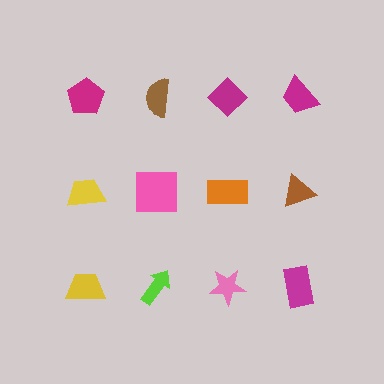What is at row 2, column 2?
A pink square.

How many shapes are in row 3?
4 shapes.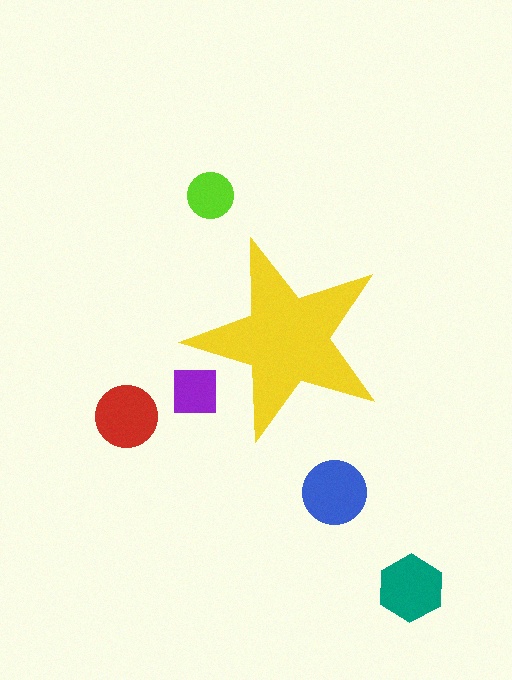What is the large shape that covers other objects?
A yellow star.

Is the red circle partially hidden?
No, the red circle is fully visible.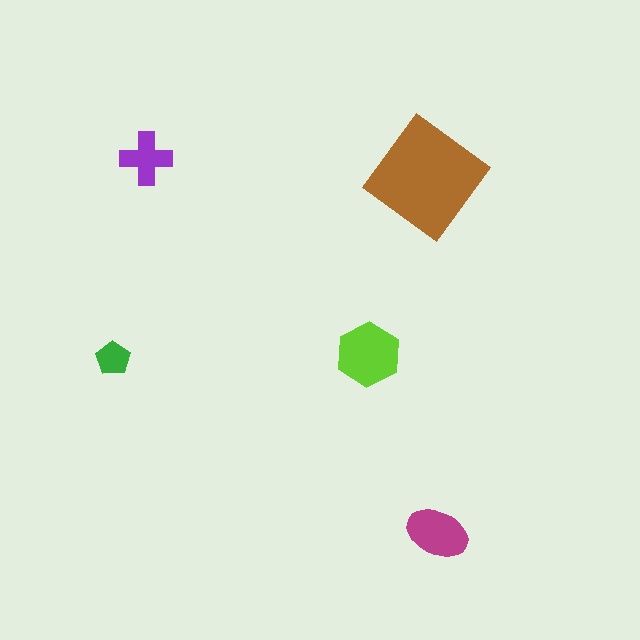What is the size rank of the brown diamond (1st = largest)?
1st.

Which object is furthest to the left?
The green pentagon is leftmost.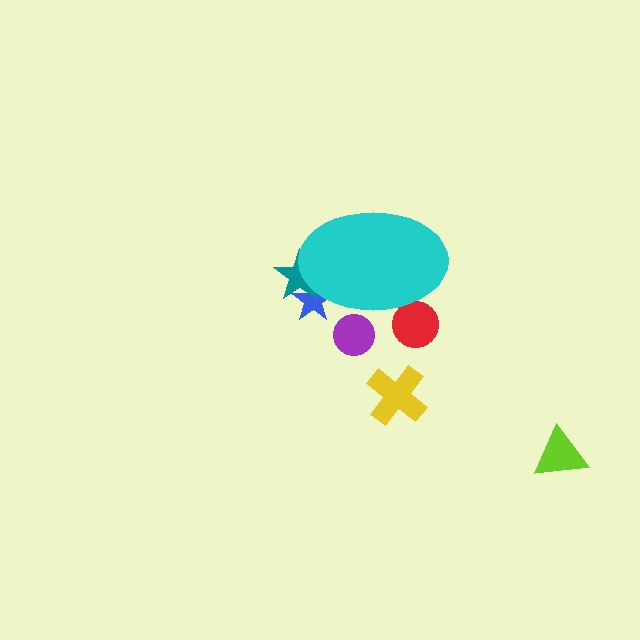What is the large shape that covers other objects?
A cyan ellipse.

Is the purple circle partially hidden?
Yes, the purple circle is partially hidden behind the cyan ellipse.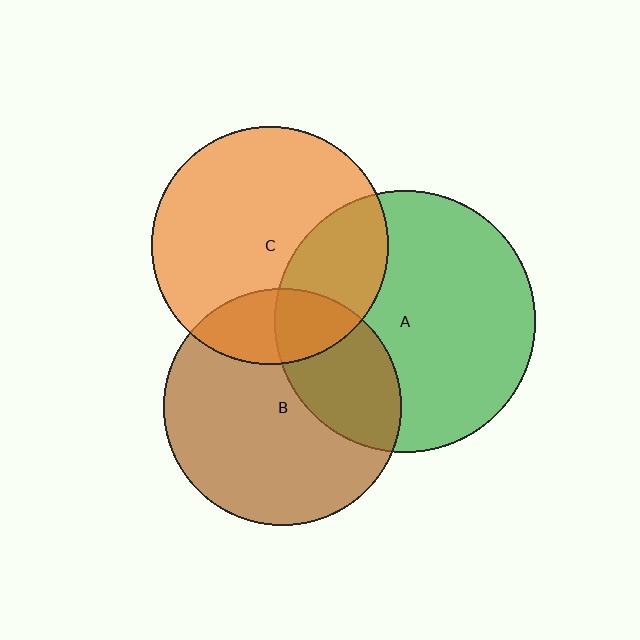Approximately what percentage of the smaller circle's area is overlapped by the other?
Approximately 20%.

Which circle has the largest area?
Circle A (green).